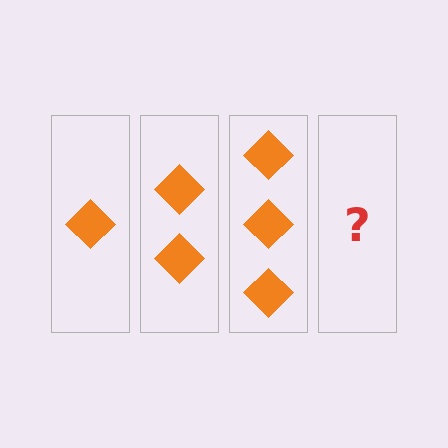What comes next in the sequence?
The next element should be 4 diamonds.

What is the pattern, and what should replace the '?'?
The pattern is that each step adds one more diamond. The '?' should be 4 diamonds.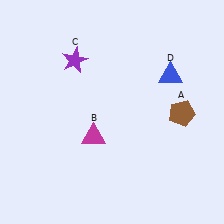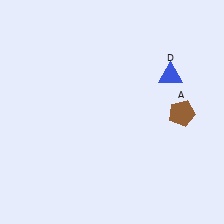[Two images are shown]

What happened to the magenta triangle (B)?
The magenta triangle (B) was removed in Image 2. It was in the bottom-left area of Image 1.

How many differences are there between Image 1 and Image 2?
There are 2 differences between the two images.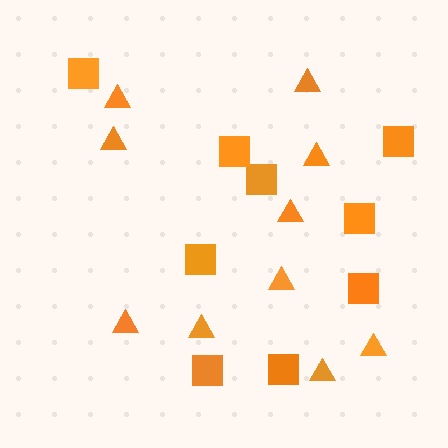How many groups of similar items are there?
There are 2 groups: one group of triangles (10) and one group of squares (9).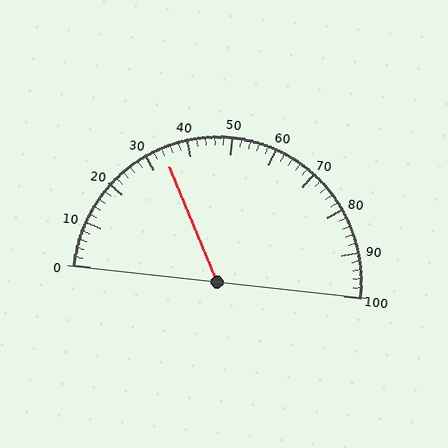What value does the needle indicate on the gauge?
The needle indicates approximately 34.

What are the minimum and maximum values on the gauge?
The gauge ranges from 0 to 100.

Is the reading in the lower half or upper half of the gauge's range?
The reading is in the lower half of the range (0 to 100).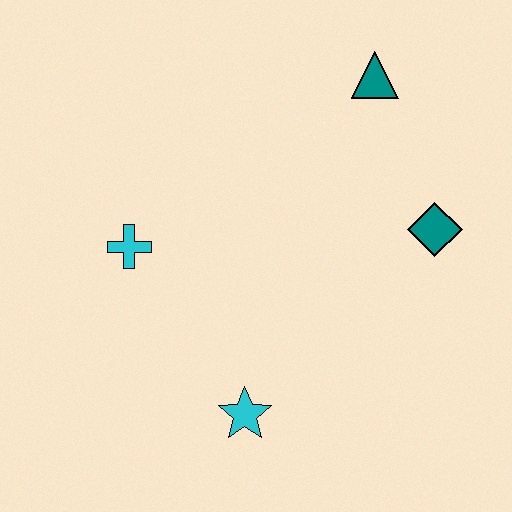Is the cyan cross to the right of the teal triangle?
No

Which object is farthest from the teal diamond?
The cyan cross is farthest from the teal diamond.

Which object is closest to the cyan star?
The cyan cross is closest to the cyan star.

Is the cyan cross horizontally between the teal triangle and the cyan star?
No